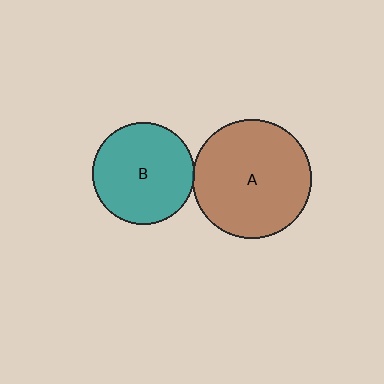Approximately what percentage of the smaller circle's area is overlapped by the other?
Approximately 5%.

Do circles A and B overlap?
Yes.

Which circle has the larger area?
Circle A (brown).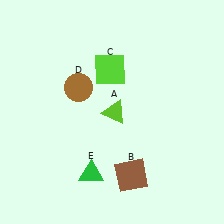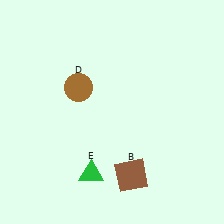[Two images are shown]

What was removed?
The lime square (C), the lime triangle (A) were removed in Image 2.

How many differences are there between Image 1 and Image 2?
There are 2 differences between the two images.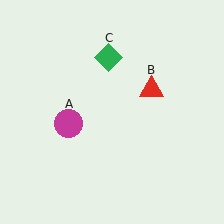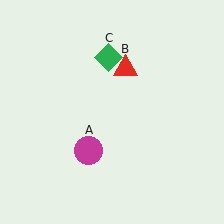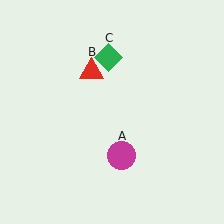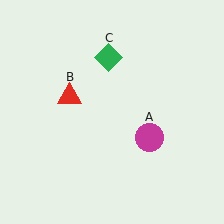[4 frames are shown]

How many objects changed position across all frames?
2 objects changed position: magenta circle (object A), red triangle (object B).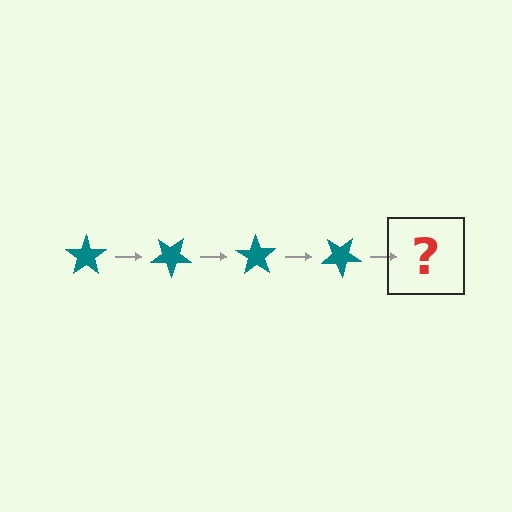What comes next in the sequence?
The next element should be a teal star rotated 140 degrees.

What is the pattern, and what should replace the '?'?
The pattern is that the star rotates 35 degrees each step. The '?' should be a teal star rotated 140 degrees.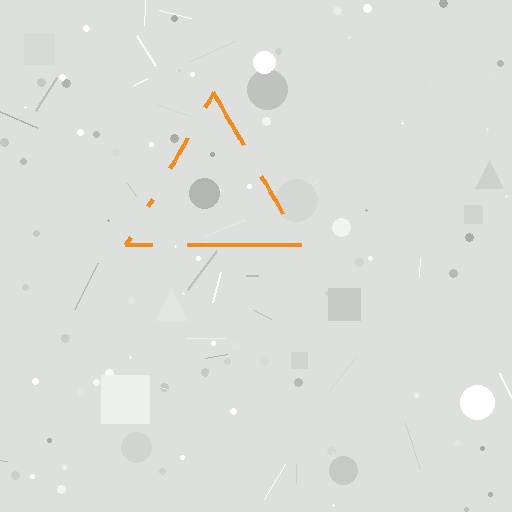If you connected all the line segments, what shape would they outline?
They would outline a triangle.